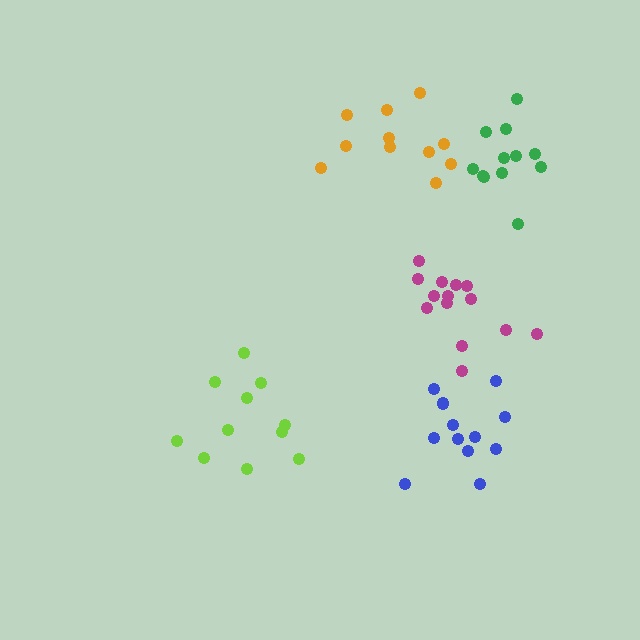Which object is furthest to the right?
The green cluster is rightmost.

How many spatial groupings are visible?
There are 5 spatial groupings.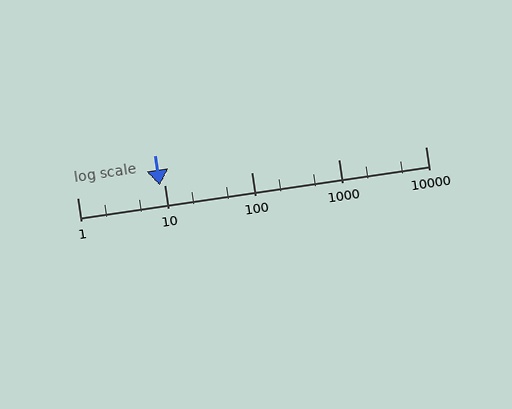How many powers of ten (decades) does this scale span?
The scale spans 4 decades, from 1 to 10000.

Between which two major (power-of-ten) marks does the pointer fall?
The pointer is between 1 and 10.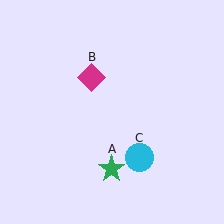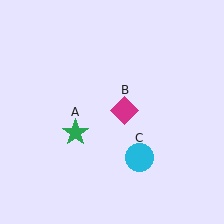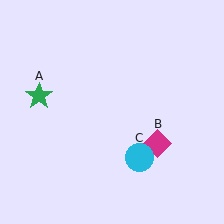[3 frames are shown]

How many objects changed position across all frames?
2 objects changed position: green star (object A), magenta diamond (object B).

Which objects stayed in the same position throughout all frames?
Cyan circle (object C) remained stationary.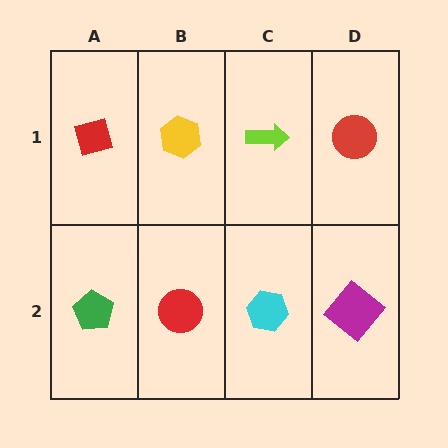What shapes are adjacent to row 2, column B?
A yellow hexagon (row 1, column B), a green pentagon (row 2, column A), a cyan hexagon (row 2, column C).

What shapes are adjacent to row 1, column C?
A cyan hexagon (row 2, column C), a yellow hexagon (row 1, column B), a red circle (row 1, column D).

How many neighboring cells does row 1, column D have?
2.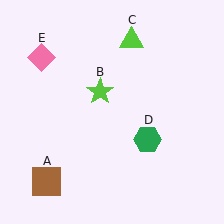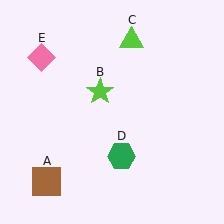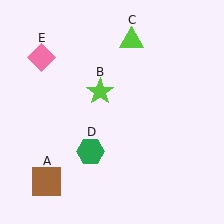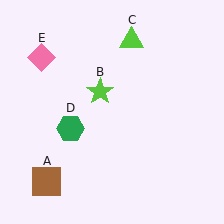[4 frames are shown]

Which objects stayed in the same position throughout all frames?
Brown square (object A) and lime star (object B) and lime triangle (object C) and pink diamond (object E) remained stationary.